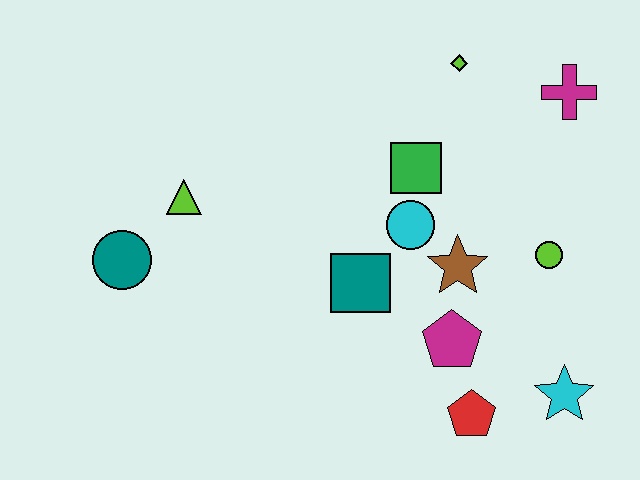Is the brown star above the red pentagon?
Yes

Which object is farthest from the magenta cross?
The teal circle is farthest from the magenta cross.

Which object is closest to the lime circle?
The brown star is closest to the lime circle.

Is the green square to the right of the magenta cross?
No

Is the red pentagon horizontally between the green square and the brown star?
No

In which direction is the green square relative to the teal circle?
The green square is to the right of the teal circle.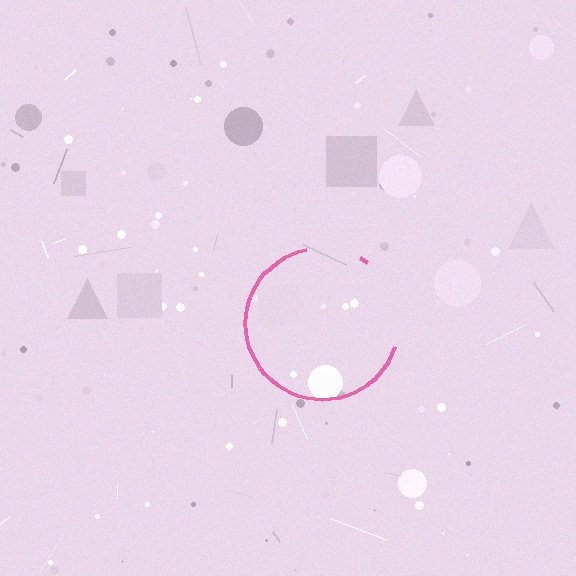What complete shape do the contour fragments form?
The contour fragments form a circle.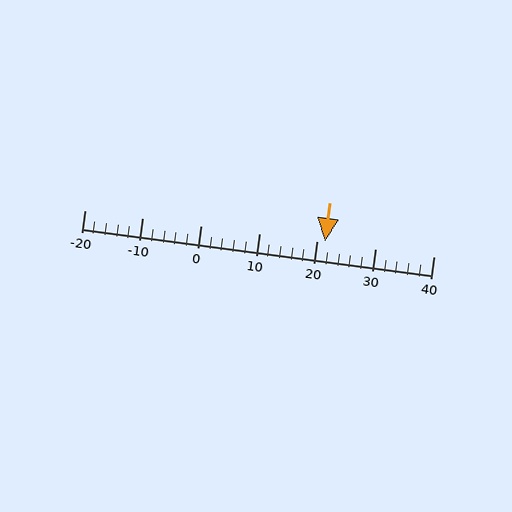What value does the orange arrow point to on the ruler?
The orange arrow points to approximately 21.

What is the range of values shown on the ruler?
The ruler shows values from -20 to 40.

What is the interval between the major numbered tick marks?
The major tick marks are spaced 10 units apart.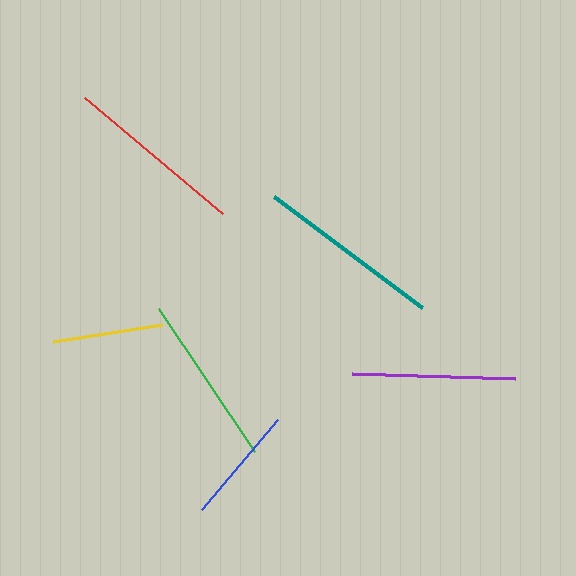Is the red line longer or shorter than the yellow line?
The red line is longer than the yellow line.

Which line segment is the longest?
The teal line is the longest at approximately 185 pixels.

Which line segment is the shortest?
The yellow line is the shortest at approximately 110 pixels.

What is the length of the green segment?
The green segment is approximately 172 pixels long.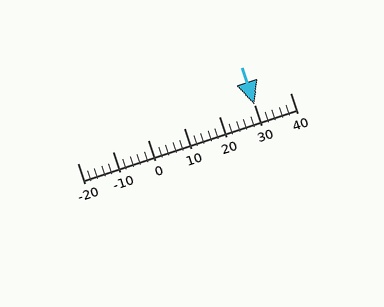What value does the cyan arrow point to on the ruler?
The cyan arrow points to approximately 30.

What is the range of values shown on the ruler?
The ruler shows values from -20 to 40.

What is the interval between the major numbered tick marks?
The major tick marks are spaced 10 units apart.